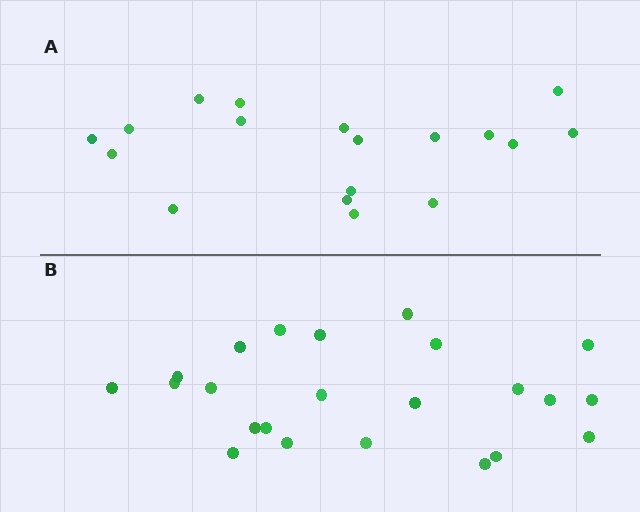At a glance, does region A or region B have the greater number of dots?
Region B (the bottom region) has more dots.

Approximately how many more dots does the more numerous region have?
Region B has about 5 more dots than region A.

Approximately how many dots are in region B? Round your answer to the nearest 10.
About 20 dots. (The exact count is 23, which rounds to 20.)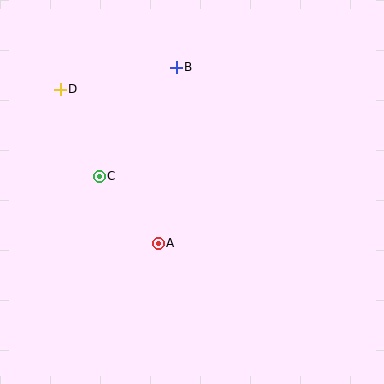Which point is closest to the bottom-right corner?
Point A is closest to the bottom-right corner.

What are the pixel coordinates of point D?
Point D is at (60, 89).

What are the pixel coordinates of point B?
Point B is at (176, 67).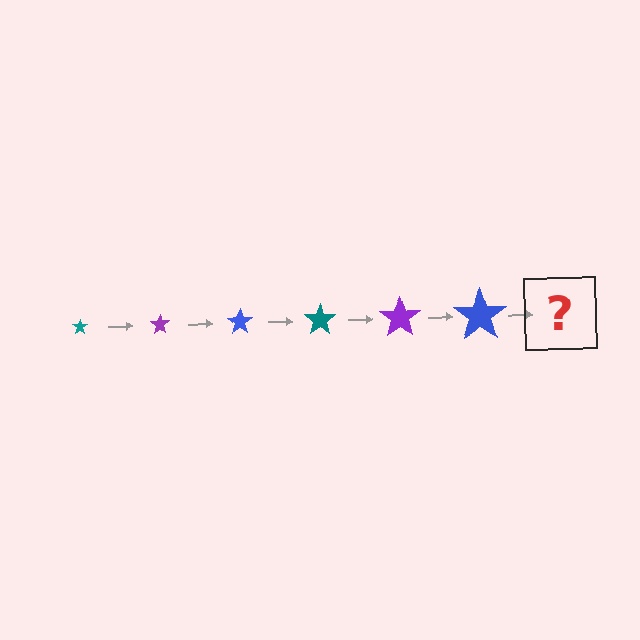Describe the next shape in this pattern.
It should be a teal star, larger than the previous one.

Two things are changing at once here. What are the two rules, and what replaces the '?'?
The two rules are that the star grows larger each step and the color cycles through teal, purple, and blue. The '?' should be a teal star, larger than the previous one.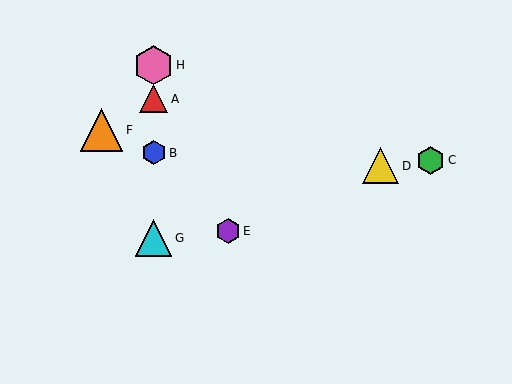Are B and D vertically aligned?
No, B is at x≈154 and D is at x≈381.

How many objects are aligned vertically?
4 objects (A, B, G, H) are aligned vertically.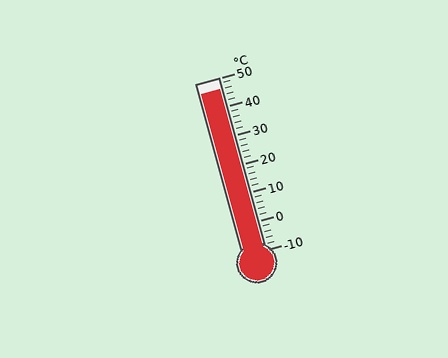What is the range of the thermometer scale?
The thermometer scale ranges from -10°C to 50°C.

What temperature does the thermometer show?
The thermometer shows approximately 46°C.